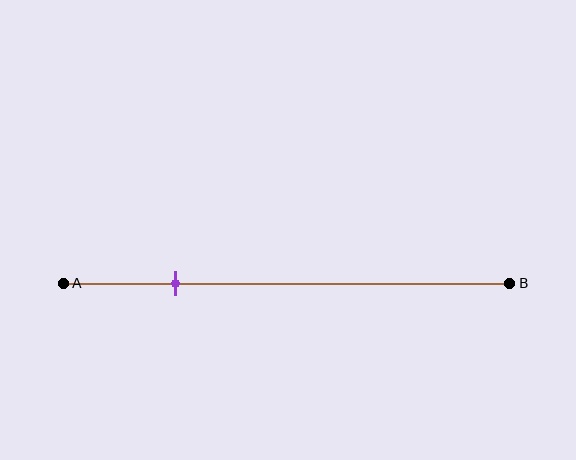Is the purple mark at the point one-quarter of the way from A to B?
Yes, the mark is approximately at the one-quarter point.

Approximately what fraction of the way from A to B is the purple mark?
The purple mark is approximately 25% of the way from A to B.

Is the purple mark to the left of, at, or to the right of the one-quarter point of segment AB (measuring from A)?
The purple mark is approximately at the one-quarter point of segment AB.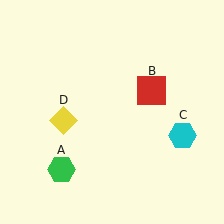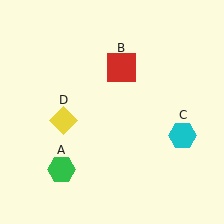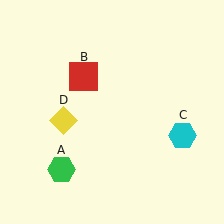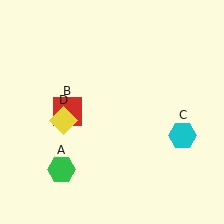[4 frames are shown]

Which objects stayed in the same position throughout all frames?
Green hexagon (object A) and cyan hexagon (object C) and yellow diamond (object D) remained stationary.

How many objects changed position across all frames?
1 object changed position: red square (object B).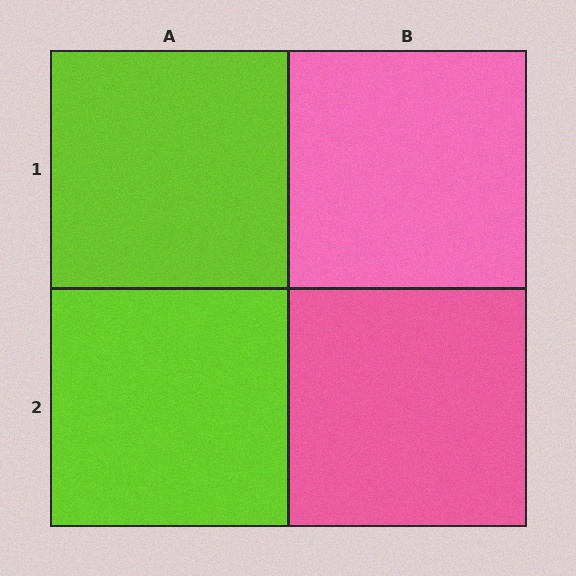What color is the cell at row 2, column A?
Lime.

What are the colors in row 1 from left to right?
Lime, pink.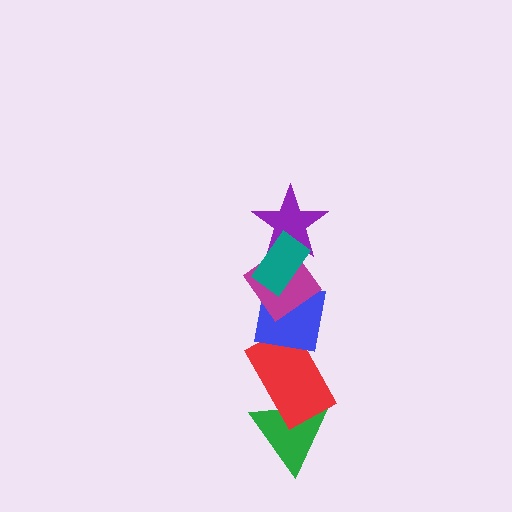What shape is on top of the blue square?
The magenta diamond is on top of the blue square.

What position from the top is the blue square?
The blue square is 4th from the top.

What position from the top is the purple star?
The purple star is 2nd from the top.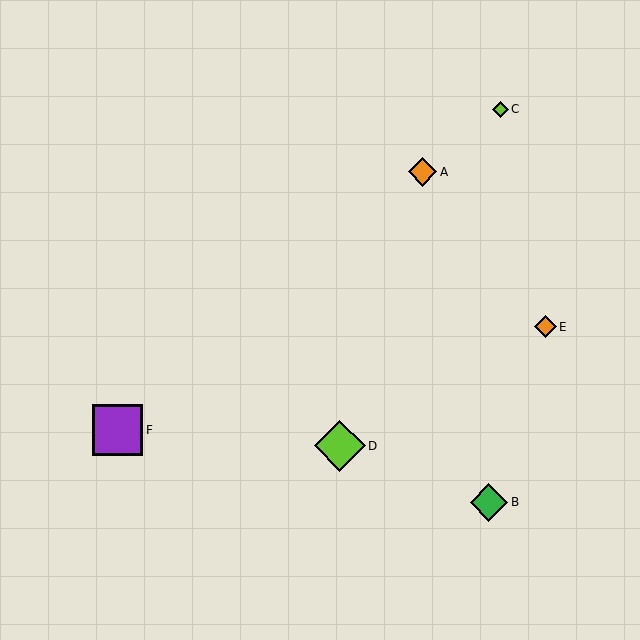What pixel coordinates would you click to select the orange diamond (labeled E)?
Click at (545, 327) to select the orange diamond E.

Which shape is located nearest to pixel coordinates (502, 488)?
The green diamond (labeled B) at (489, 502) is nearest to that location.